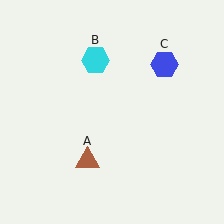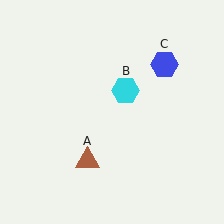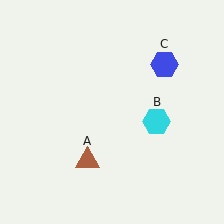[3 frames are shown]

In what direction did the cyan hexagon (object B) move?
The cyan hexagon (object B) moved down and to the right.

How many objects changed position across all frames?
1 object changed position: cyan hexagon (object B).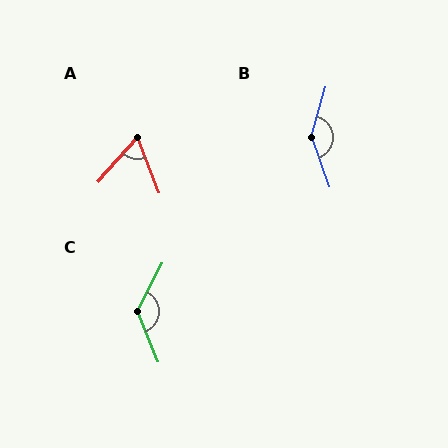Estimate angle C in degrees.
Approximately 131 degrees.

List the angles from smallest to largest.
A (63°), C (131°), B (145°).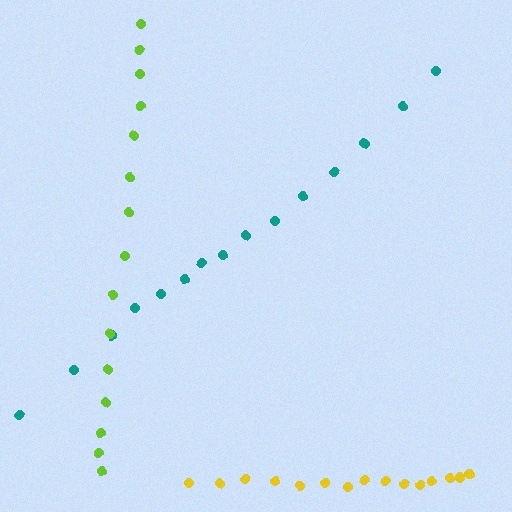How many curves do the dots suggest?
There are 3 distinct paths.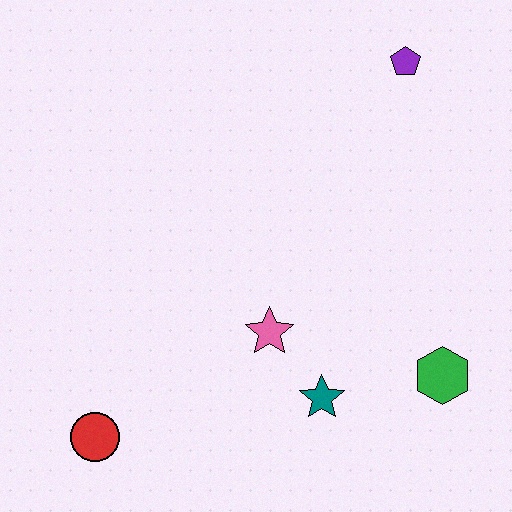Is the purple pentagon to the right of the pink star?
Yes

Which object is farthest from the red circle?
The purple pentagon is farthest from the red circle.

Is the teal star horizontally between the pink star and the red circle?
No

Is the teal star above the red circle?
Yes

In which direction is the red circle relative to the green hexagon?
The red circle is to the left of the green hexagon.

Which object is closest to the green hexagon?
The teal star is closest to the green hexagon.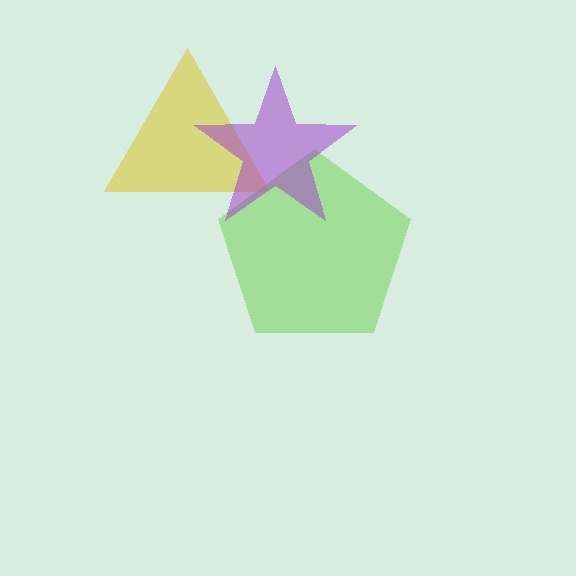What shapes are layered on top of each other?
The layered shapes are: a yellow triangle, a lime pentagon, a purple star.